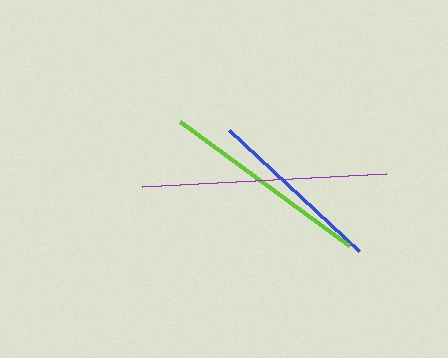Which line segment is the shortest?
The blue line is the shortest at approximately 178 pixels.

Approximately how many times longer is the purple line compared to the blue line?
The purple line is approximately 1.4 times the length of the blue line.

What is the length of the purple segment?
The purple segment is approximately 244 pixels long.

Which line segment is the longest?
The purple line is the longest at approximately 244 pixels.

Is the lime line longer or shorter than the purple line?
The purple line is longer than the lime line.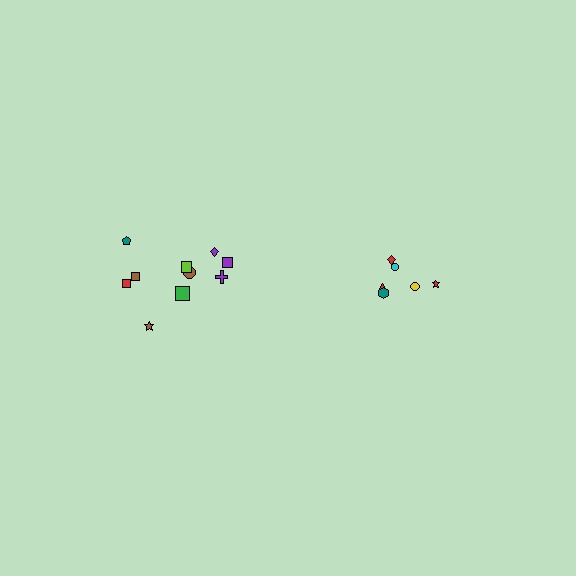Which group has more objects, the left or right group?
The left group.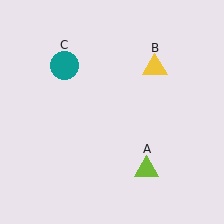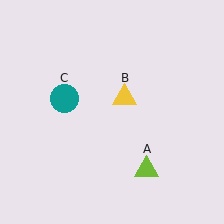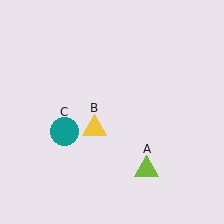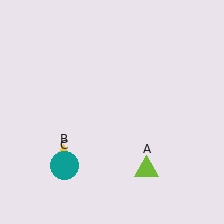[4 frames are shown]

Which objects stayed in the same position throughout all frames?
Lime triangle (object A) remained stationary.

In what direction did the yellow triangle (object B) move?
The yellow triangle (object B) moved down and to the left.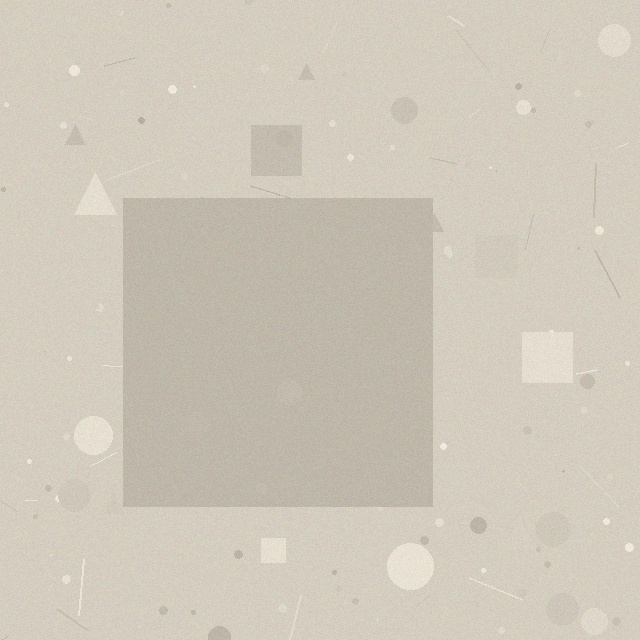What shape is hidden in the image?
A square is hidden in the image.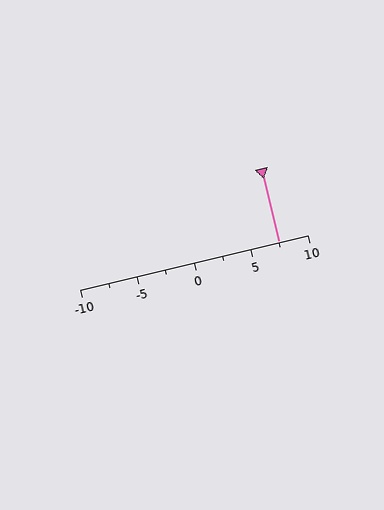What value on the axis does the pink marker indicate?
The marker indicates approximately 7.5.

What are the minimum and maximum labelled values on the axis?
The axis runs from -10 to 10.